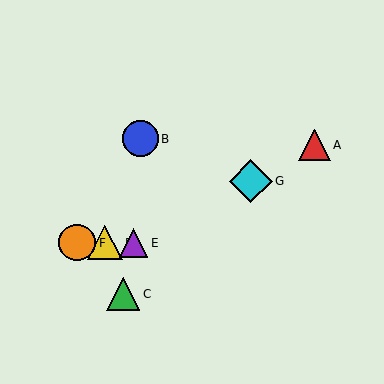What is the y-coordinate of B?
Object B is at y≈139.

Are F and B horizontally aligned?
No, F is at y≈243 and B is at y≈139.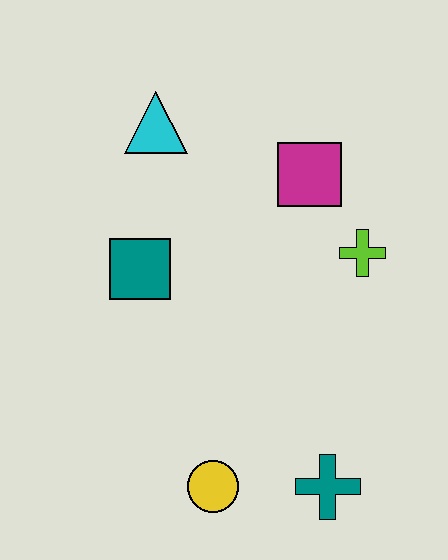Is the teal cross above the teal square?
No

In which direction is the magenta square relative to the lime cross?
The magenta square is above the lime cross.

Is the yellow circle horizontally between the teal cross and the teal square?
Yes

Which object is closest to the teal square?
The cyan triangle is closest to the teal square.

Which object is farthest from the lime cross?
The yellow circle is farthest from the lime cross.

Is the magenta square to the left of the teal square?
No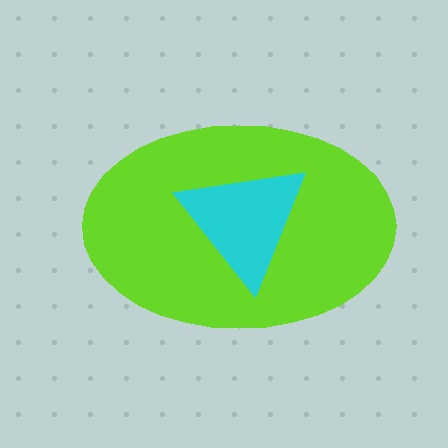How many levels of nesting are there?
2.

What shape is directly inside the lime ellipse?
The cyan triangle.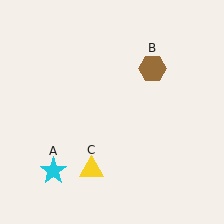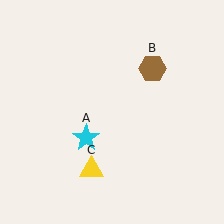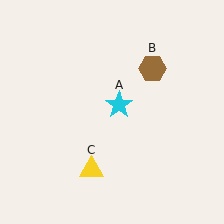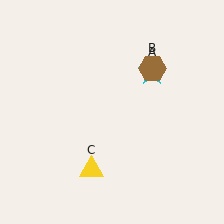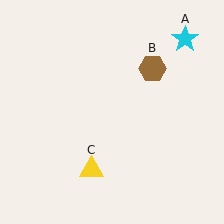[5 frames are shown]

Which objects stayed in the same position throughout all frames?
Brown hexagon (object B) and yellow triangle (object C) remained stationary.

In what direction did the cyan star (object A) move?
The cyan star (object A) moved up and to the right.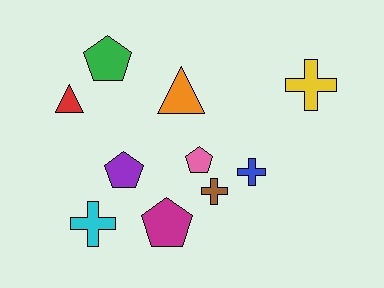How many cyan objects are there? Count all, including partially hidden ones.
There is 1 cyan object.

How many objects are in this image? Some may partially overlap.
There are 10 objects.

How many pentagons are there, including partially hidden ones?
There are 4 pentagons.